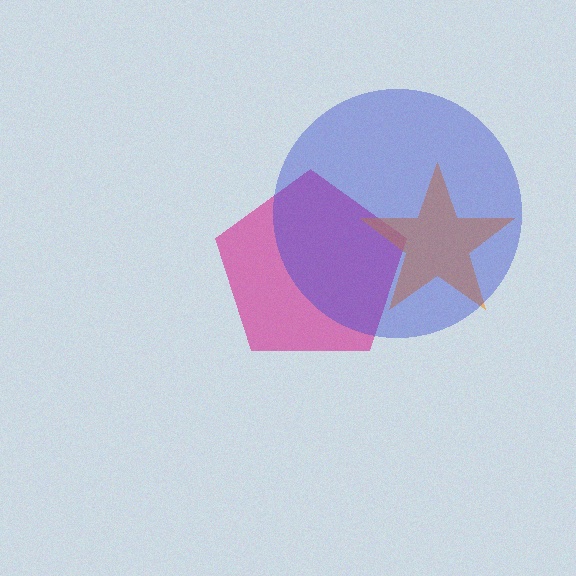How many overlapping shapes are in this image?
There are 3 overlapping shapes in the image.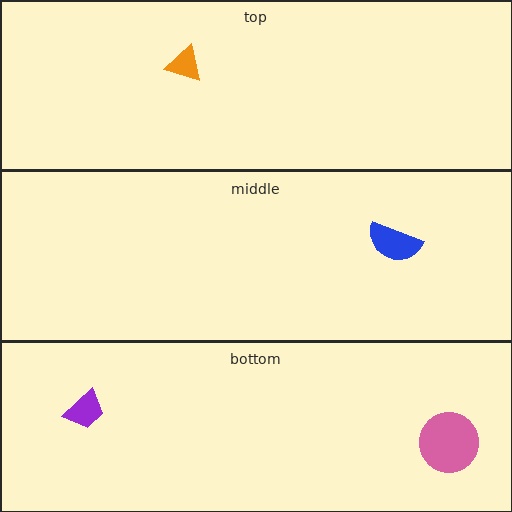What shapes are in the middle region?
The blue semicircle.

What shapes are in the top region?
The orange triangle.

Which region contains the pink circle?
The bottom region.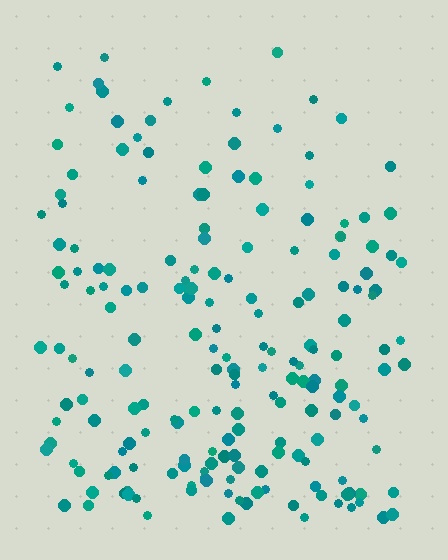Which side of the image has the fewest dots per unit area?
The top.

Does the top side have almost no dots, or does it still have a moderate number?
Still a moderate number, just noticeably fewer than the bottom.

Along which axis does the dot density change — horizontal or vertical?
Vertical.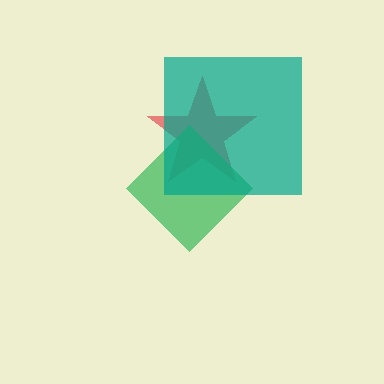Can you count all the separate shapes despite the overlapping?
Yes, there are 3 separate shapes.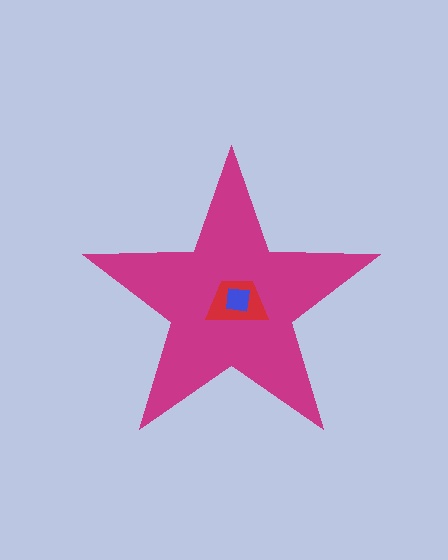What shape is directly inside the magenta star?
The red trapezoid.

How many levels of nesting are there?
3.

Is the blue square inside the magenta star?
Yes.